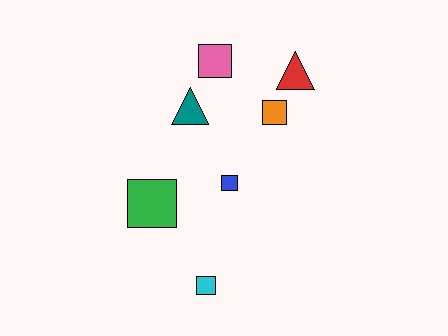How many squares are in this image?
There are 5 squares.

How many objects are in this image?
There are 7 objects.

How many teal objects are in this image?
There is 1 teal object.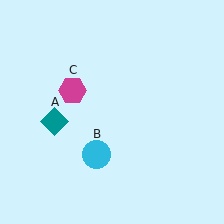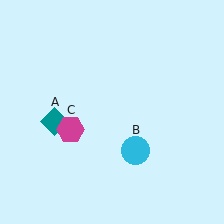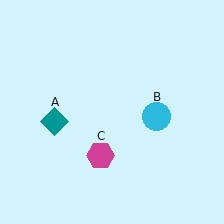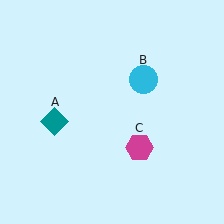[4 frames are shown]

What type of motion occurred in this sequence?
The cyan circle (object B), magenta hexagon (object C) rotated counterclockwise around the center of the scene.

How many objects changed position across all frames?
2 objects changed position: cyan circle (object B), magenta hexagon (object C).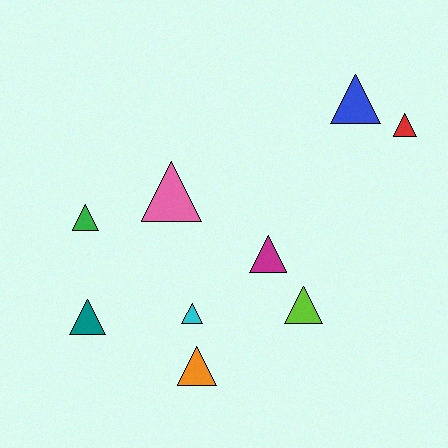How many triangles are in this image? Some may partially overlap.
There are 9 triangles.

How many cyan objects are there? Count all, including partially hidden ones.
There is 1 cyan object.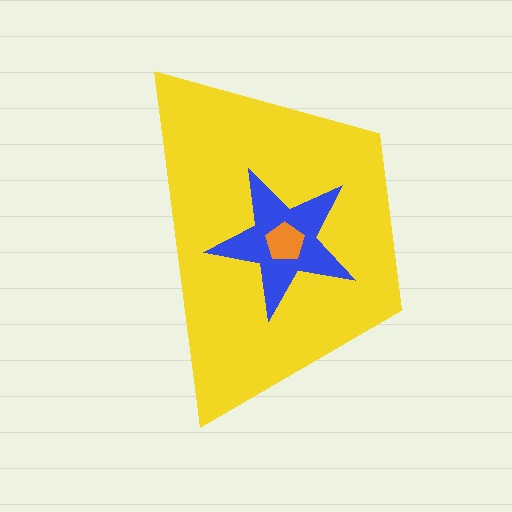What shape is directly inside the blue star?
The orange pentagon.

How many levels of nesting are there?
3.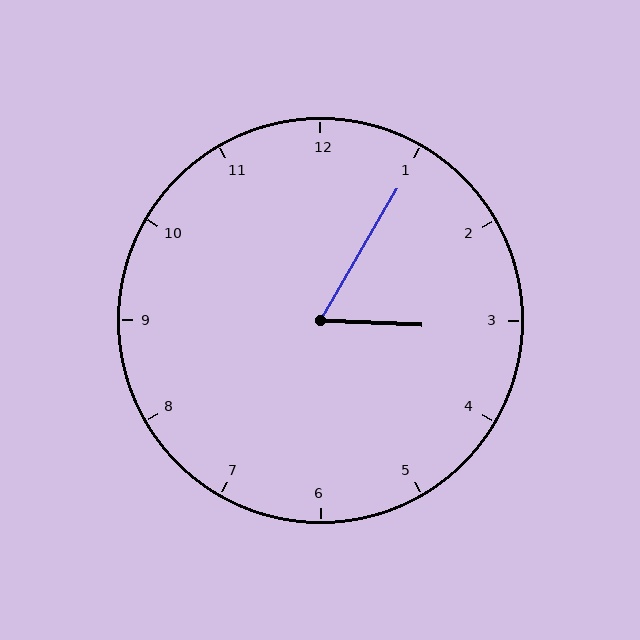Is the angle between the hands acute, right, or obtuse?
It is acute.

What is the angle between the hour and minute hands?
Approximately 62 degrees.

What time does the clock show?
3:05.